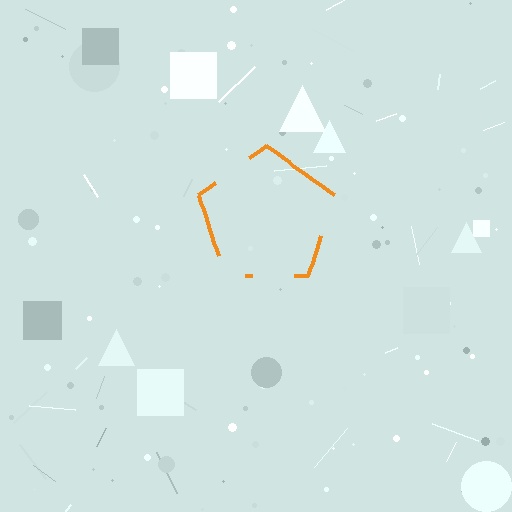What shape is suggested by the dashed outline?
The dashed outline suggests a pentagon.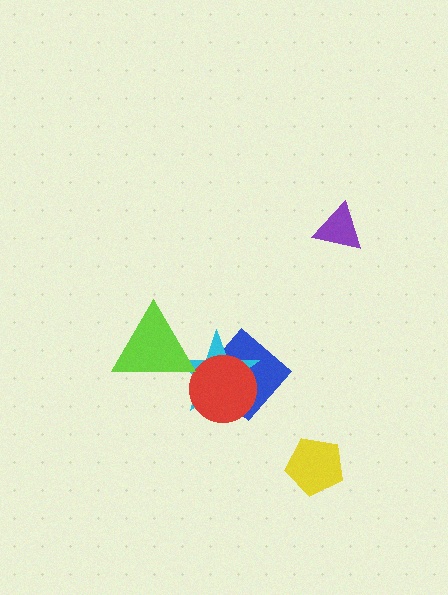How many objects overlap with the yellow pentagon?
0 objects overlap with the yellow pentagon.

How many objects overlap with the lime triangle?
1 object overlaps with the lime triangle.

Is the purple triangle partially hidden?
No, no other shape covers it.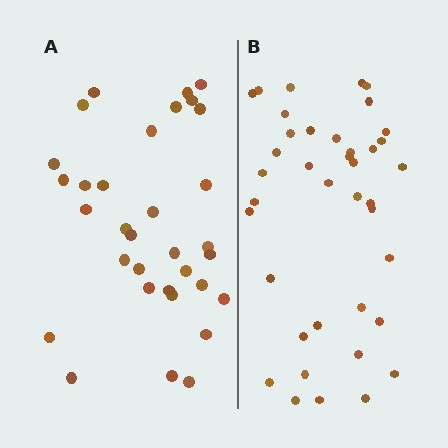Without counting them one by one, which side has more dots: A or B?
Region B (the right region) has more dots.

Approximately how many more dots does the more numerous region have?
Region B has about 6 more dots than region A.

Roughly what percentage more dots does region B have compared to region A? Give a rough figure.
About 20% more.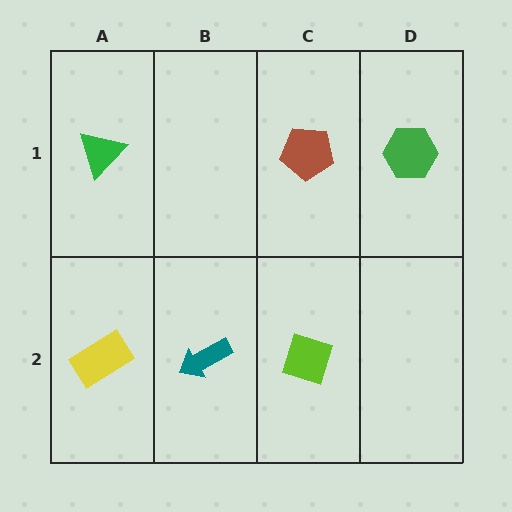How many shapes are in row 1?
3 shapes.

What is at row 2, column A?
A yellow rectangle.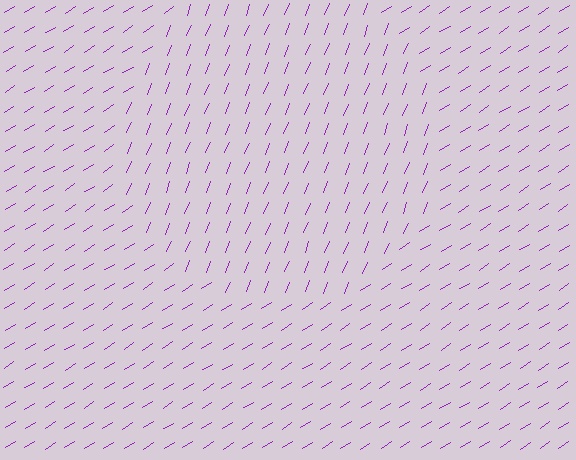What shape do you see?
I see a circle.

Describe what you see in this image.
The image is filled with small purple line segments. A circle region in the image has lines oriented differently from the surrounding lines, creating a visible texture boundary.